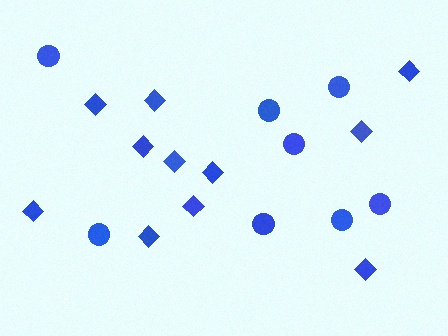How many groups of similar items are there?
There are 2 groups: one group of circles (8) and one group of diamonds (11).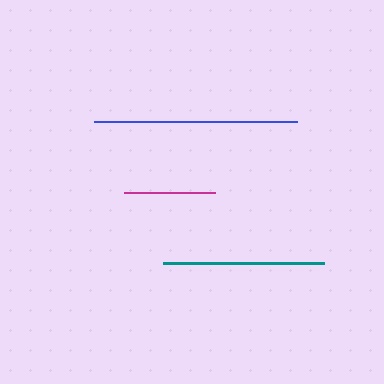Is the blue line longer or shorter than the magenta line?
The blue line is longer than the magenta line.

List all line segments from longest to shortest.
From longest to shortest: blue, teal, magenta.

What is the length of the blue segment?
The blue segment is approximately 203 pixels long.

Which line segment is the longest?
The blue line is the longest at approximately 203 pixels.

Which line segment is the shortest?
The magenta line is the shortest at approximately 90 pixels.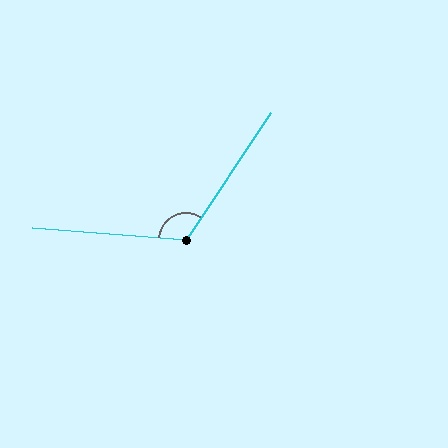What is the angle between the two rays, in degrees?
Approximately 119 degrees.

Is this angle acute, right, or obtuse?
It is obtuse.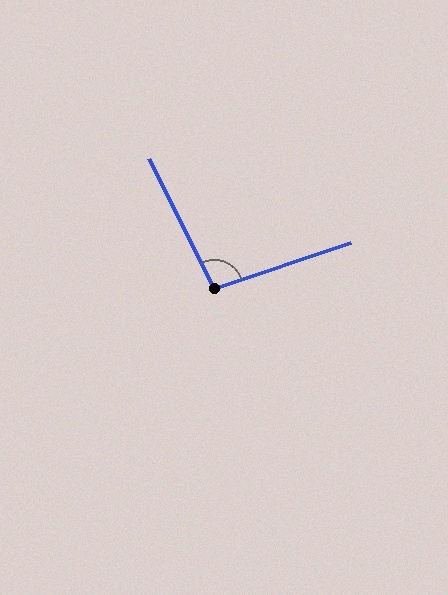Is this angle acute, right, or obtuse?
It is obtuse.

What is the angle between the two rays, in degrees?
Approximately 98 degrees.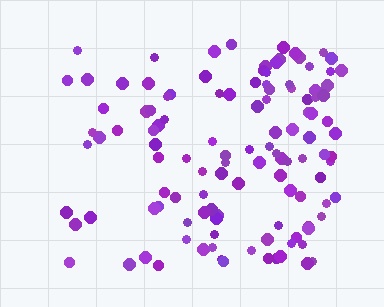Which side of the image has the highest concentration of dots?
The right.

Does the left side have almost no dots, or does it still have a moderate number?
Still a moderate number, just noticeably fewer than the right.